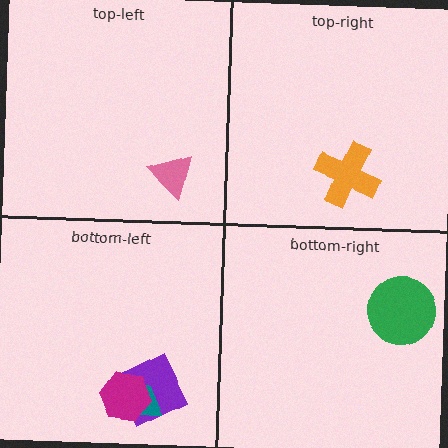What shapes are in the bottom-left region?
The purple square, the teal trapezoid, the magenta hexagon.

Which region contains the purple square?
The bottom-left region.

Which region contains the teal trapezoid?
The bottom-left region.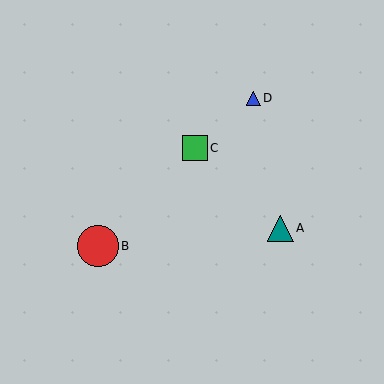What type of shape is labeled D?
Shape D is a blue triangle.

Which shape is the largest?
The red circle (labeled B) is the largest.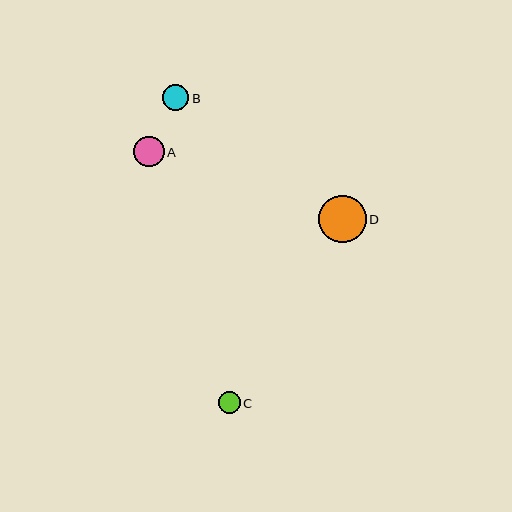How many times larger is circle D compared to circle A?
Circle D is approximately 1.6 times the size of circle A.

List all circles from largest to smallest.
From largest to smallest: D, A, B, C.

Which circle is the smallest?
Circle C is the smallest with a size of approximately 22 pixels.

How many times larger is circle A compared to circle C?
Circle A is approximately 1.4 times the size of circle C.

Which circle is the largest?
Circle D is the largest with a size of approximately 48 pixels.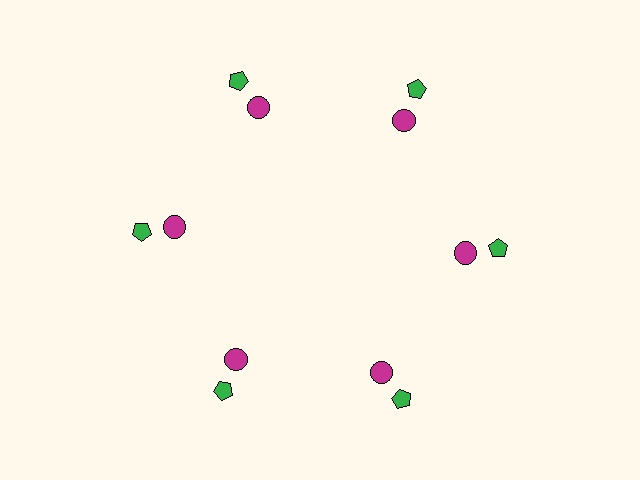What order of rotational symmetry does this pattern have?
This pattern has 6-fold rotational symmetry.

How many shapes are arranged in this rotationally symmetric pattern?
There are 12 shapes, arranged in 6 groups of 2.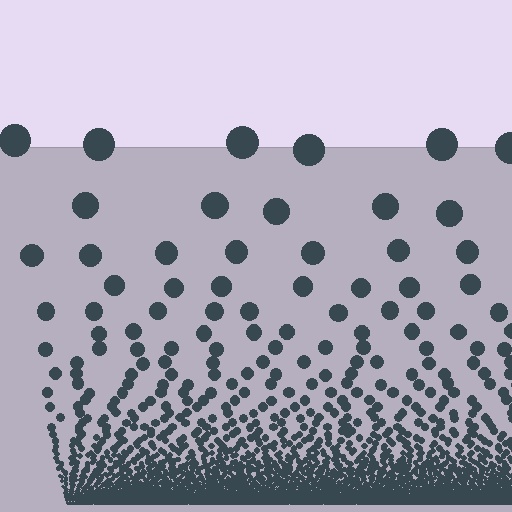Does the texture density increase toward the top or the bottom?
Density increases toward the bottom.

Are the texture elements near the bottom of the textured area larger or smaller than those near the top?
Smaller. The gradient is inverted — elements near the bottom are smaller and denser.